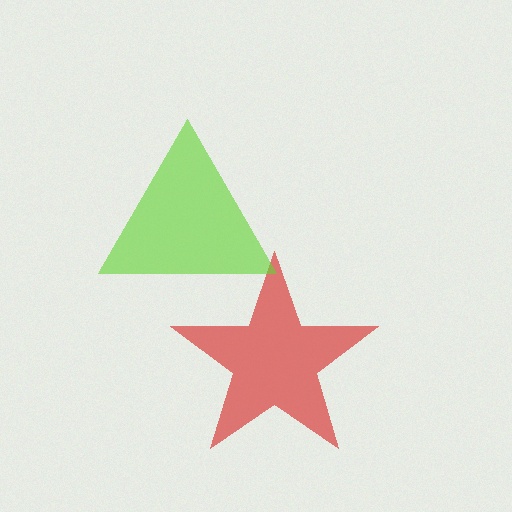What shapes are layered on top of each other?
The layered shapes are: a red star, a lime triangle.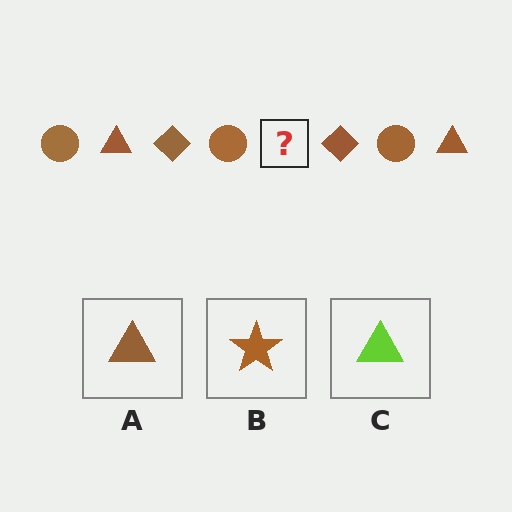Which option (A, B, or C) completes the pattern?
A.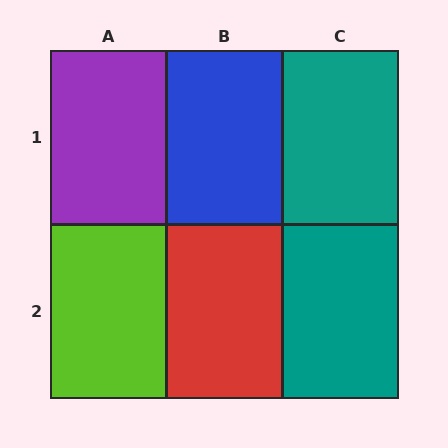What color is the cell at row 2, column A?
Lime.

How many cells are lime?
1 cell is lime.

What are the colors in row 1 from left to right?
Purple, blue, teal.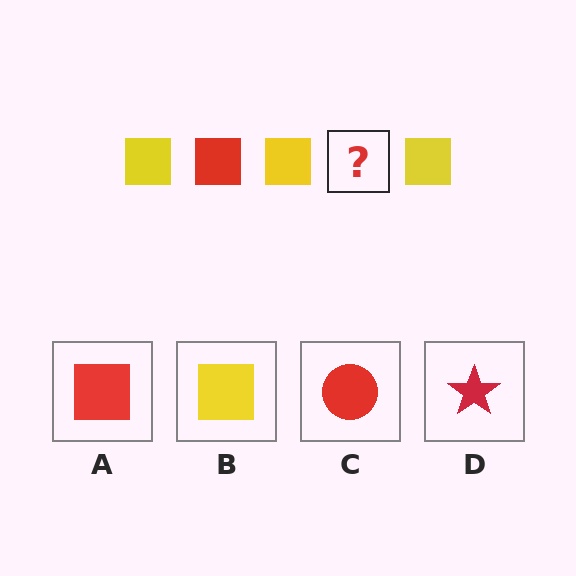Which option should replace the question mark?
Option A.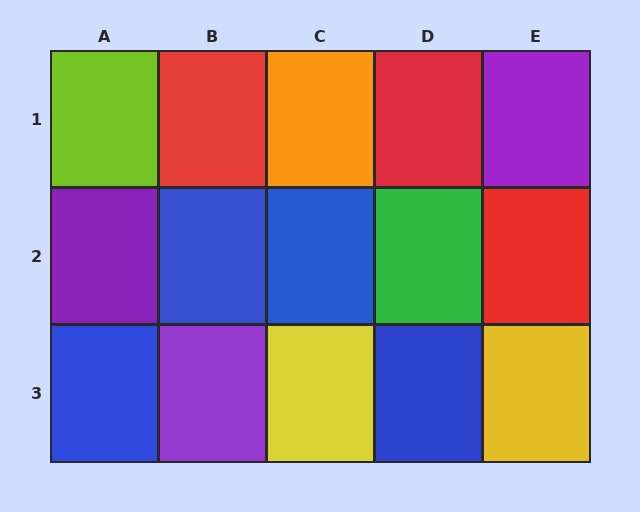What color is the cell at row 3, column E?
Yellow.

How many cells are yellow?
2 cells are yellow.